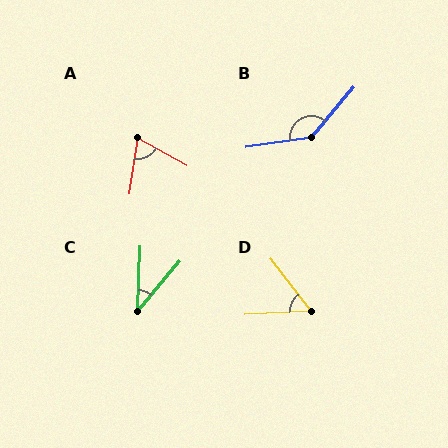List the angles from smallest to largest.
C (38°), D (55°), A (69°), B (139°).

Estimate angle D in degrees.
Approximately 55 degrees.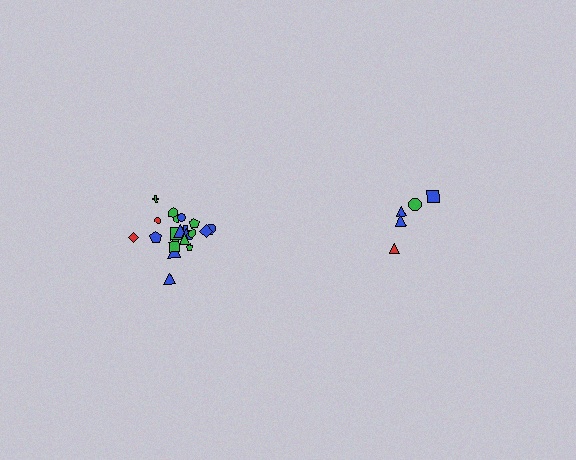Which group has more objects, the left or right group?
The left group.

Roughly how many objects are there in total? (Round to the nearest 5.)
Roughly 25 objects in total.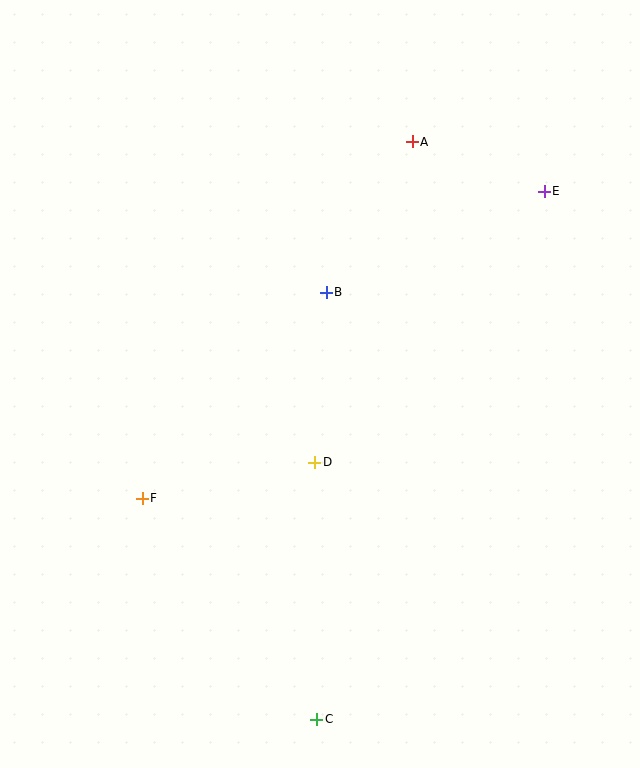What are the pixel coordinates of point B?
Point B is at (326, 292).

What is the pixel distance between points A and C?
The distance between A and C is 585 pixels.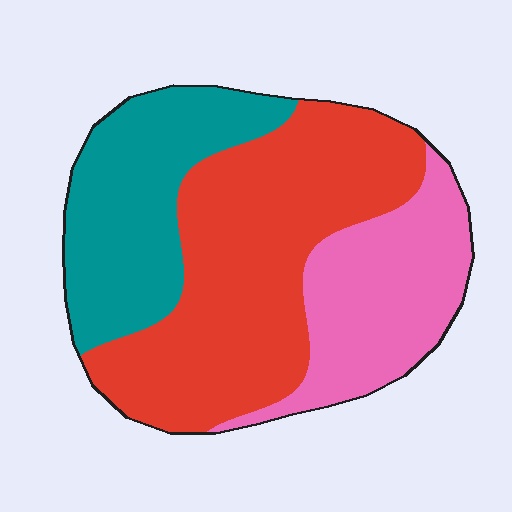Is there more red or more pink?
Red.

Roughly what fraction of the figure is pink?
Pink takes up between a quarter and a half of the figure.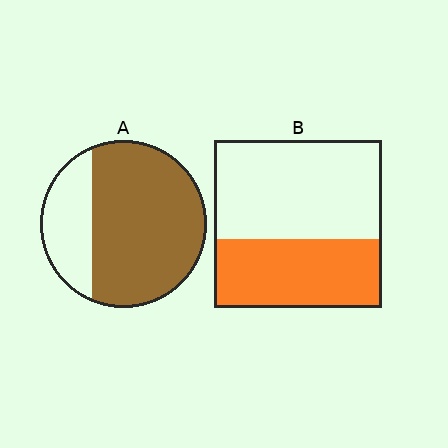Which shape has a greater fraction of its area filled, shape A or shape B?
Shape A.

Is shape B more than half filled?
No.